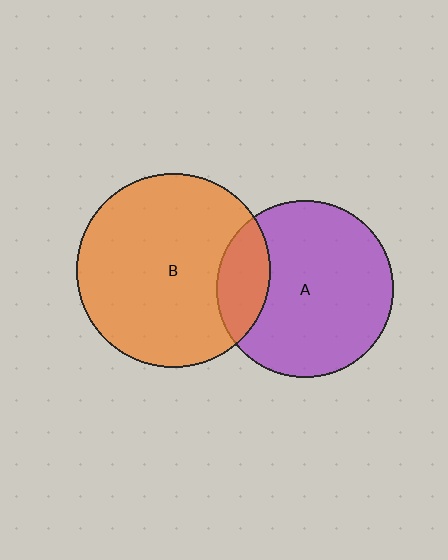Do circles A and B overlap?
Yes.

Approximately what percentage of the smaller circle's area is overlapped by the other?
Approximately 20%.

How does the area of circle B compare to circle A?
Approximately 1.2 times.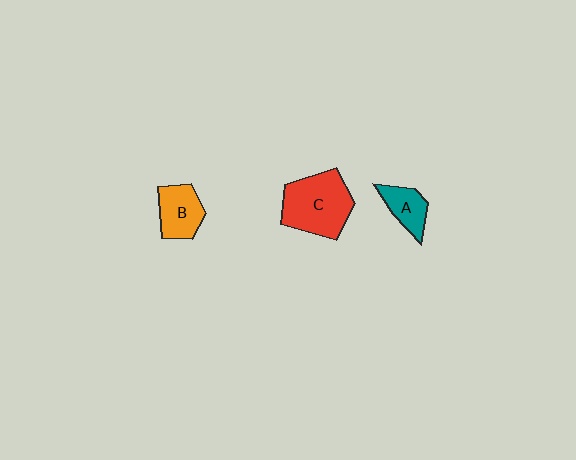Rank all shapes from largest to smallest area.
From largest to smallest: C (red), B (orange), A (teal).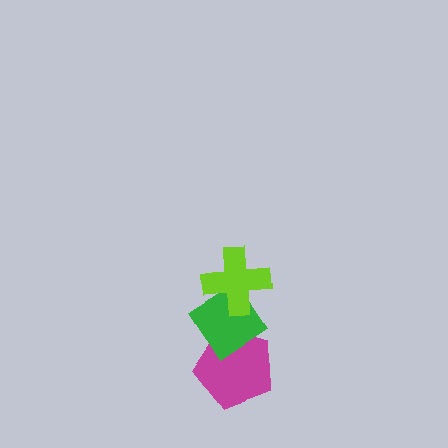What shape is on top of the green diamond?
The lime cross is on top of the green diamond.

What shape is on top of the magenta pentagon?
The green diamond is on top of the magenta pentagon.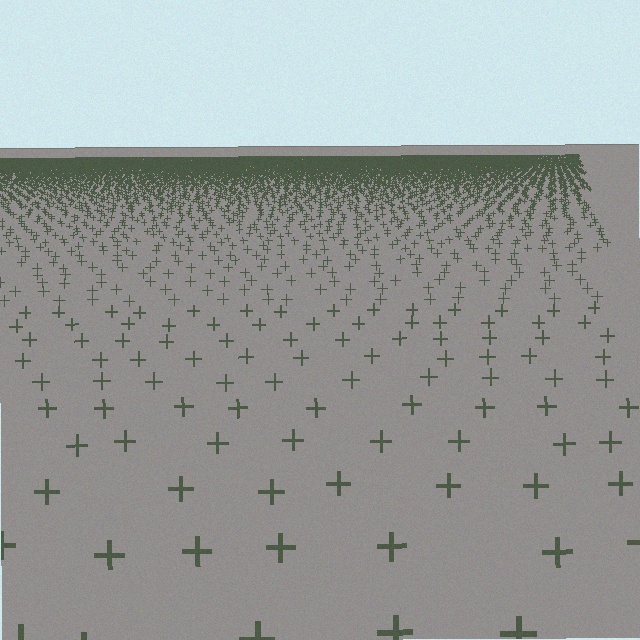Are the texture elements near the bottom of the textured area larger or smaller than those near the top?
Larger. Near the bottom, elements are closer to the viewer and appear at a bigger on-screen size.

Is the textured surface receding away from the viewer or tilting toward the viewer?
The surface is receding away from the viewer. Texture elements get smaller and denser toward the top.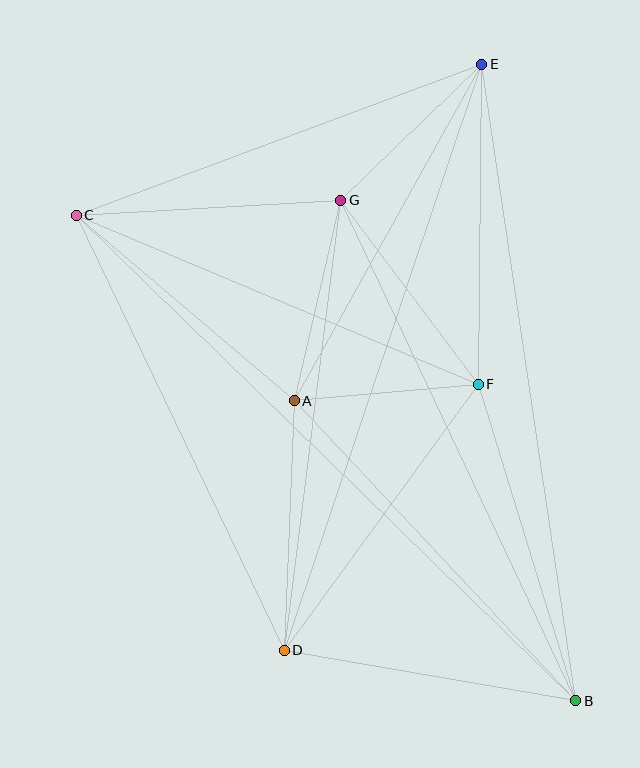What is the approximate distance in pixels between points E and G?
The distance between E and G is approximately 196 pixels.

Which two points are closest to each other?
Points A and F are closest to each other.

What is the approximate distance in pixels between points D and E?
The distance between D and E is approximately 618 pixels.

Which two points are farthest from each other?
Points B and C are farthest from each other.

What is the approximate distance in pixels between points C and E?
The distance between C and E is approximately 433 pixels.